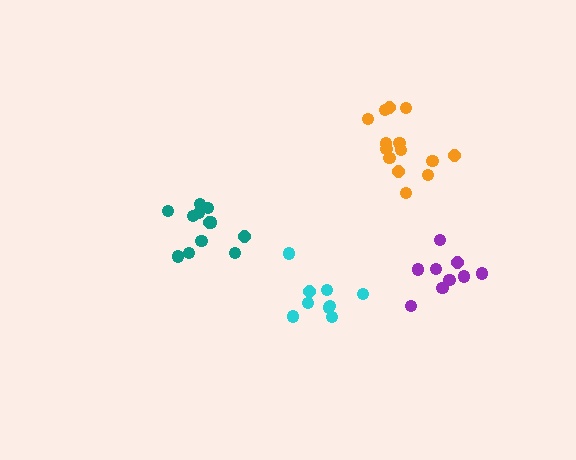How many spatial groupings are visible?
There are 4 spatial groupings.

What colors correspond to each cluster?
The clusters are colored: teal, purple, cyan, orange.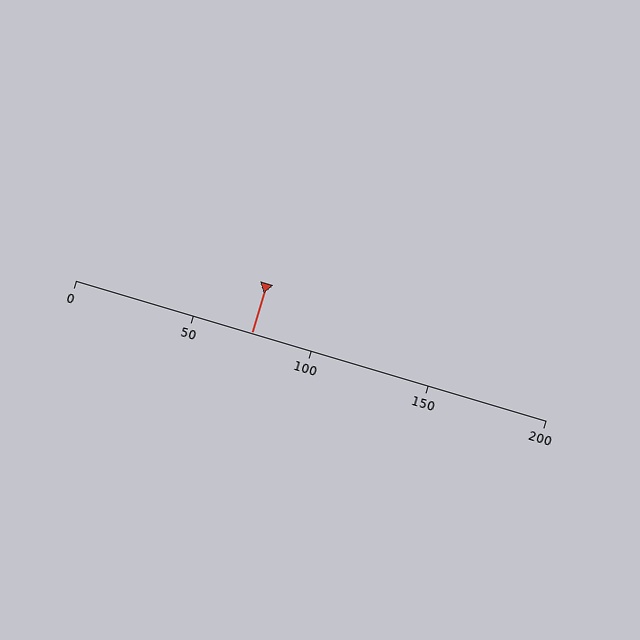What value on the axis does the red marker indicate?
The marker indicates approximately 75.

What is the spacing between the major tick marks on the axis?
The major ticks are spaced 50 apart.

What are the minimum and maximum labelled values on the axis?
The axis runs from 0 to 200.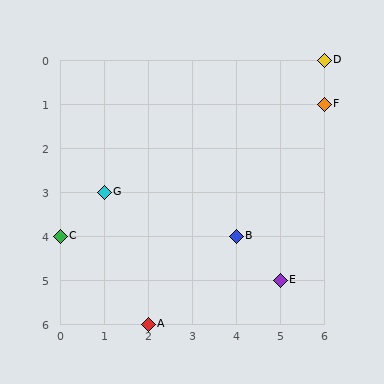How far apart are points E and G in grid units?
Points E and G are 4 columns and 2 rows apart (about 4.5 grid units diagonally).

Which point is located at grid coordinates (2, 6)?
Point A is at (2, 6).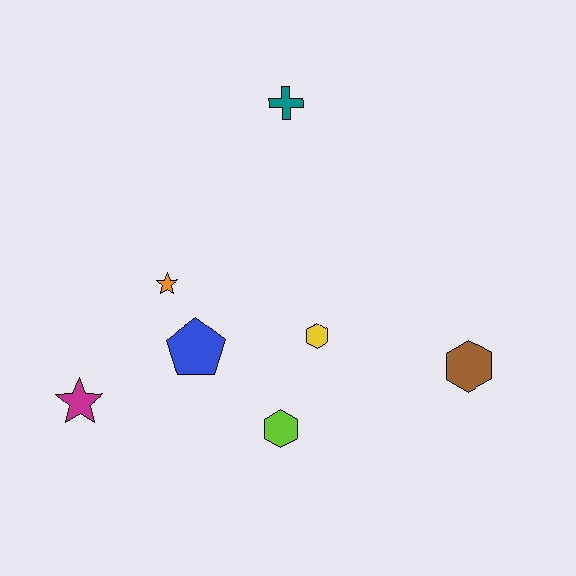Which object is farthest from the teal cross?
The magenta star is farthest from the teal cross.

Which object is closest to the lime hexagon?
The yellow hexagon is closest to the lime hexagon.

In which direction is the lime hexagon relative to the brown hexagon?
The lime hexagon is to the left of the brown hexagon.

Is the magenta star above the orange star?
No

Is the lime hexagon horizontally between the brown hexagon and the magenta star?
Yes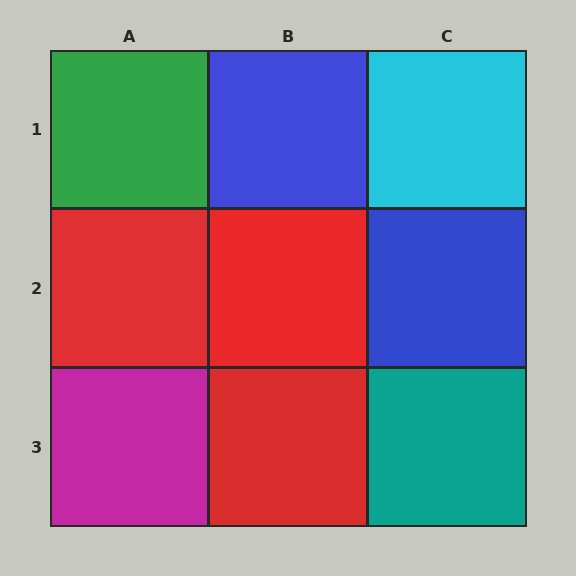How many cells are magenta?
1 cell is magenta.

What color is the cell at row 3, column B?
Red.